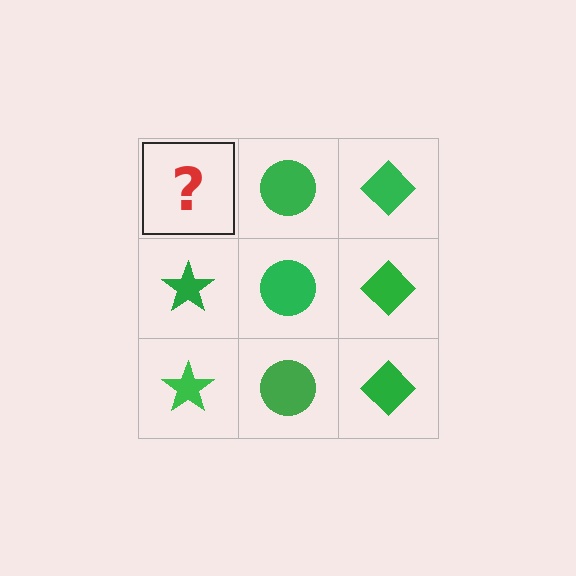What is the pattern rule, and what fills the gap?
The rule is that each column has a consistent shape. The gap should be filled with a green star.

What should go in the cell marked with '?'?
The missing cell should contain a green star.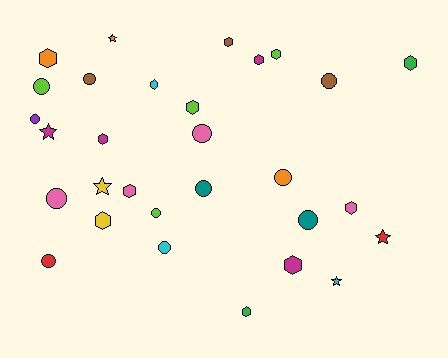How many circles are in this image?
There are 12 circles.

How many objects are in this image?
There are 30 objects.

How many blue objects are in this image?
There are no blue objects.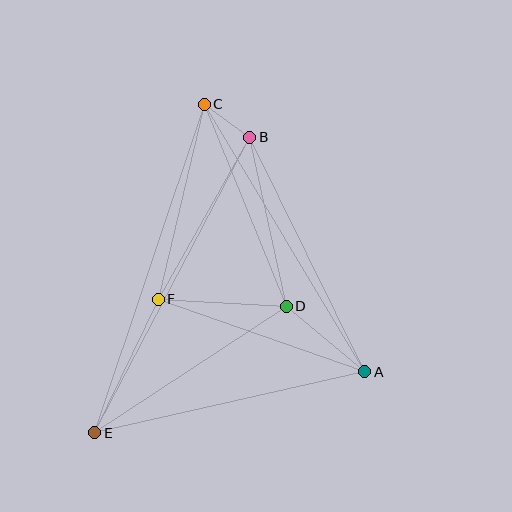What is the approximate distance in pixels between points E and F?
The distance between E and F is approximately 148 pixels.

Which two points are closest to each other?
Points B and C are closest to each other.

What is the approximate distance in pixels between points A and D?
The distance between A and D is approximately 102 pixels.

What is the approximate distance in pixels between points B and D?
The distance between B and D is approximately 173 pixels.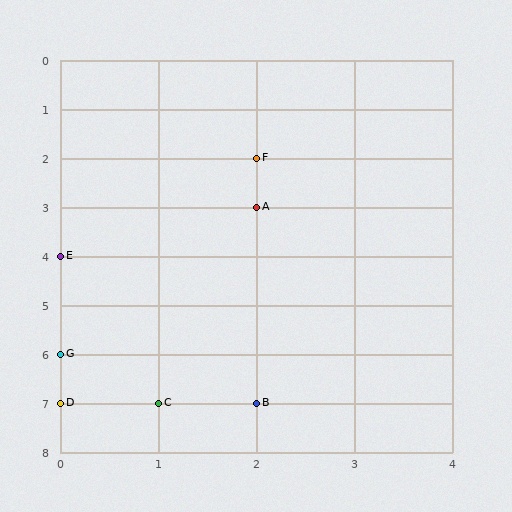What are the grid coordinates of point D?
Point D is at grid coordinates (0, 7).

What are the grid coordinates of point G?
Point G is at grid coordinates (0, 6).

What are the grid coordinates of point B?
Point B is at grid coordinates (2, 7).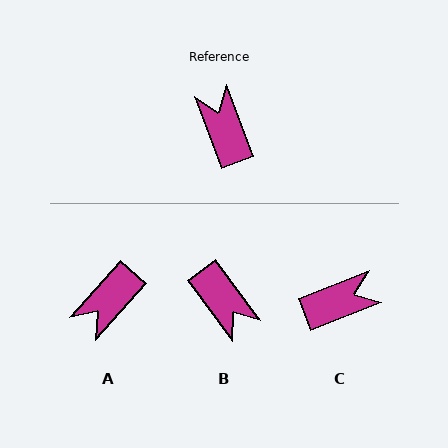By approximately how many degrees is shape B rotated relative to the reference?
Approximately 164 degrees clockwise.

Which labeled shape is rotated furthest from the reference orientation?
B, about 164 degrees away.